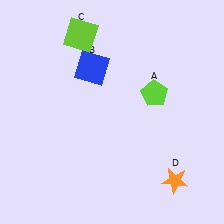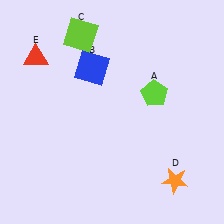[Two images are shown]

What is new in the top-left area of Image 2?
A red triangle (E) was added in the top-left area of Image 2.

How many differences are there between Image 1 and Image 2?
There is 1 difference between the two images.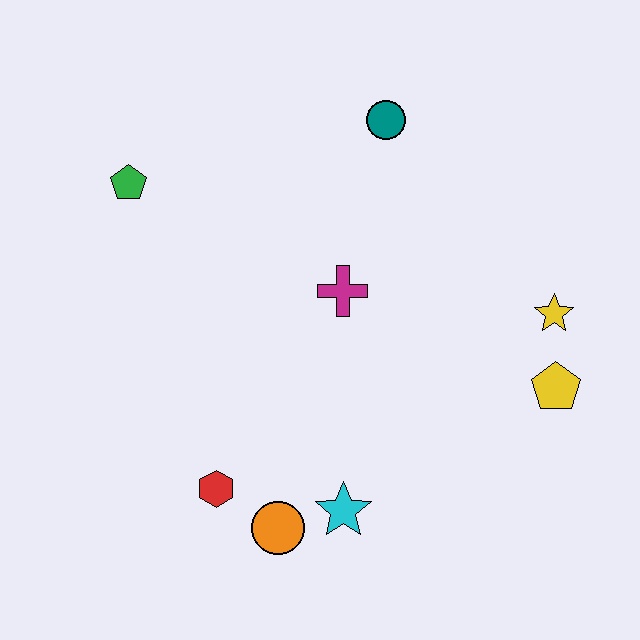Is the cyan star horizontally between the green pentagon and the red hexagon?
No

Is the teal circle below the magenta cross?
No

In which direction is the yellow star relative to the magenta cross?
The yellow star is to the right of the magenta cross.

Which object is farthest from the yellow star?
The green pentagon is farthest from the yellow star.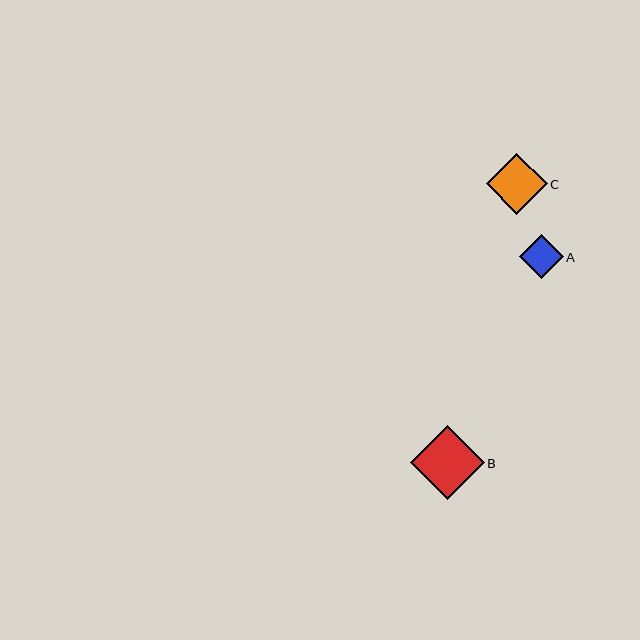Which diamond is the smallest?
Diamond A is the smallest with a size of approximately 44 pixels.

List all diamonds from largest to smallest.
From largest to smallest: B, C, A.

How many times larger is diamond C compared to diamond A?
Diamond C is approximately 1.4 times the size of diamond A.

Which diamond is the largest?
Diamond B is the largest with a size of approximately 74 pixels.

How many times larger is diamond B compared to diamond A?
Diamond B is approximately 1.7 times the size of diamond A.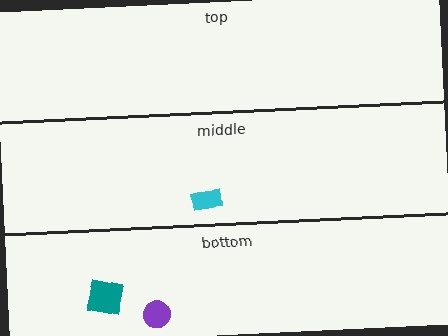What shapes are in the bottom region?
The purple circle, the teal square.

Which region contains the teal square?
The bottom region.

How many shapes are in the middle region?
1.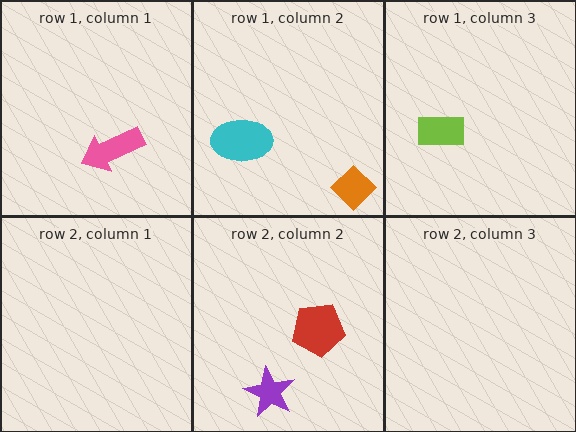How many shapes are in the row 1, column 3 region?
1.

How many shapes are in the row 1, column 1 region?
1.